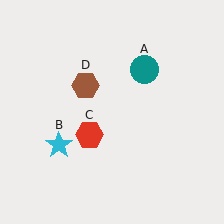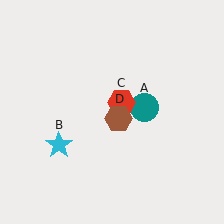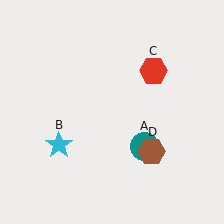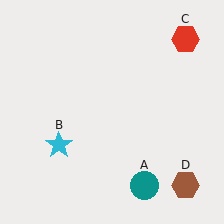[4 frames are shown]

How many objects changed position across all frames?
3 objects changed position: teal circle (object A), red hexagon (object C), brown hexagon (object D).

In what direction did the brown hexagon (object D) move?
The brown hexagon (object D) moved down and to the right.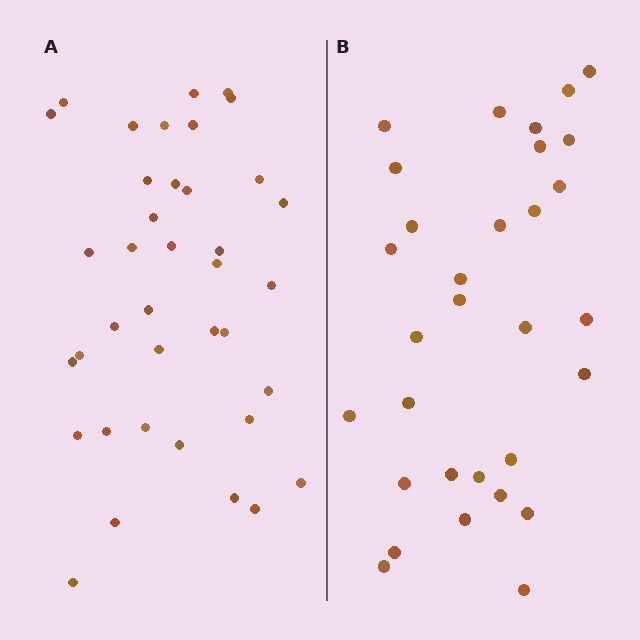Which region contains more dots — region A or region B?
Region A (the left region) has more dots.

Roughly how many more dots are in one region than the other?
Region A has roughly 8 or so more dots than region B.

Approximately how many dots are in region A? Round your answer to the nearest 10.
About 40 dots. (The exact count is 38, which rounds to 40.)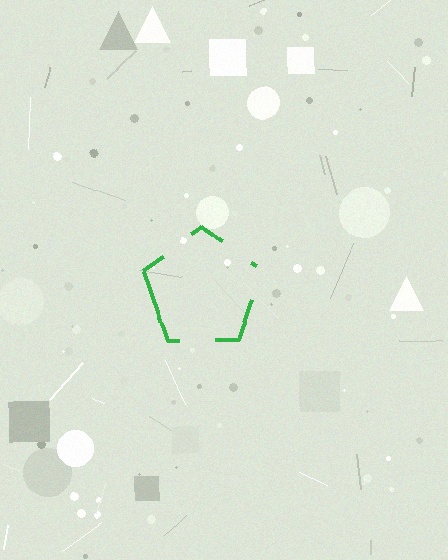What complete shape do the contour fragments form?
The contour fragments form a pentagon.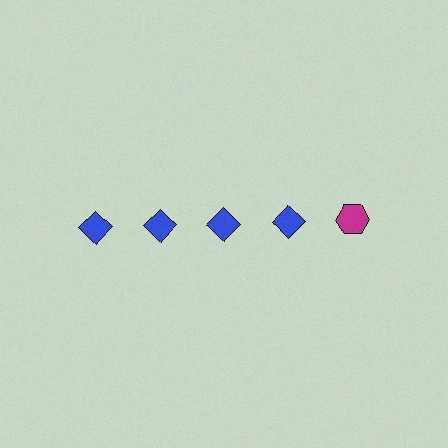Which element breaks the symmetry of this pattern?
The magenta hexagon in the top row, rightmost column breaks the symmetry. All other shapes are blue diamonds.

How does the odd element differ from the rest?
It differs in both color (magenta instead of blue) and shape (hexagon instead of diamond).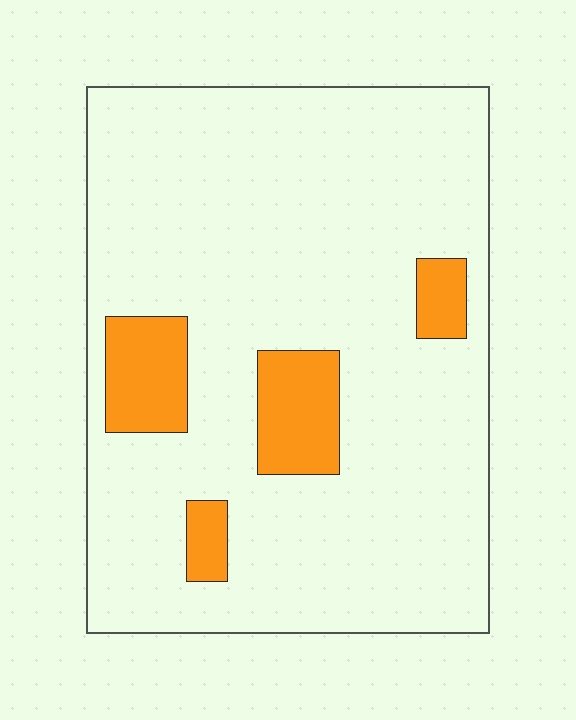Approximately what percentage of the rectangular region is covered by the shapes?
Approximately 10%.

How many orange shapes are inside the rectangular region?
4.